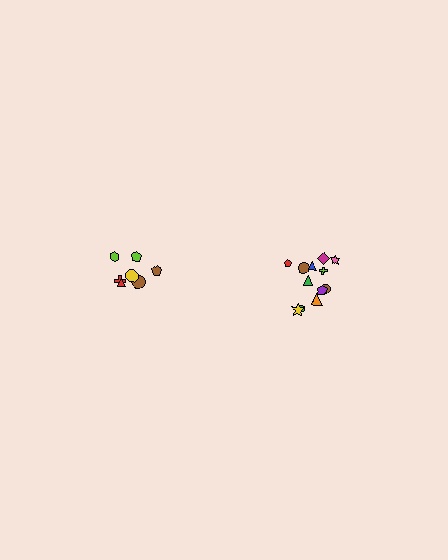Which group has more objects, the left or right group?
The right group.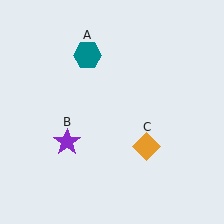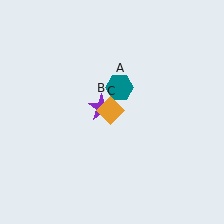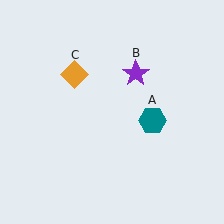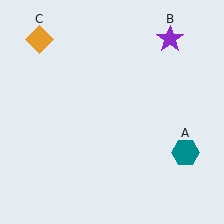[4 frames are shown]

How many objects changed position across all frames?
3 objects changed position: teal hexagon (object A), purple star (object B), orange diamond (object C).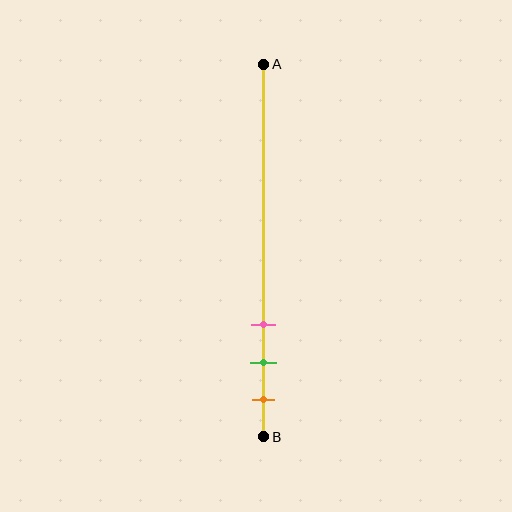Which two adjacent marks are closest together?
The green and orange marks are the closest adjacent pair.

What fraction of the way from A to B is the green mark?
The green mark is approximately 80% (0.8) of the way from A to B.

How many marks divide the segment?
There are 3 marks dividing the segment.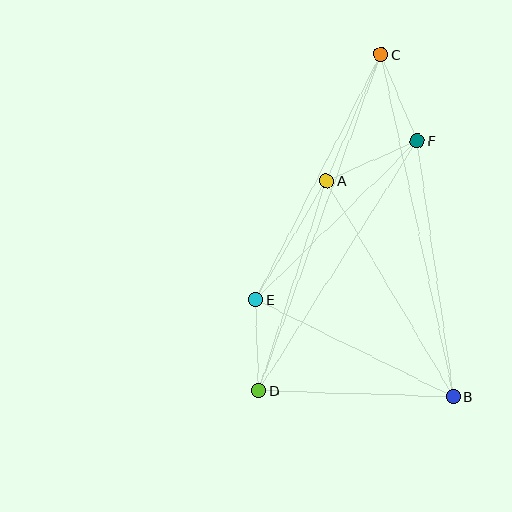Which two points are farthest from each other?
Points C and D are farthest from each other.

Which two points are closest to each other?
Points D and E are closest to each other.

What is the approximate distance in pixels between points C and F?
The distance between C and F is approximately 94 pixels.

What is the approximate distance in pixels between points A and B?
The distance between A and B is approximately 250 pixels.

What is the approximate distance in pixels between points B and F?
The distance between B and F is approximately 258 pixels.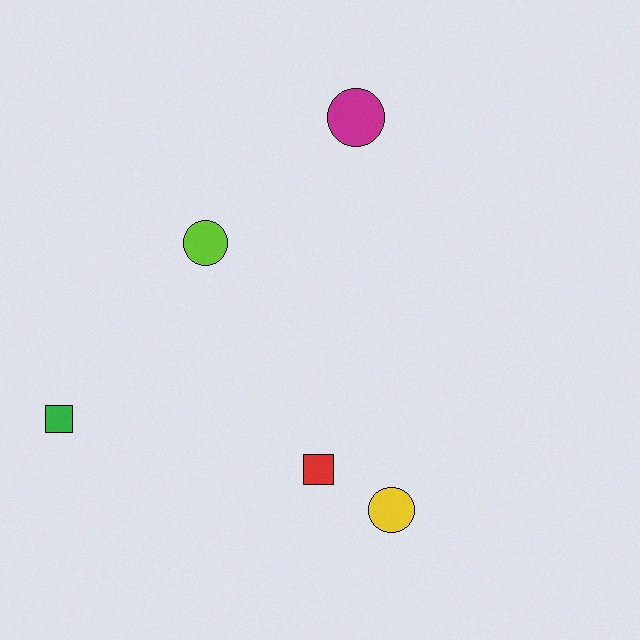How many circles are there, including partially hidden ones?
There are 3 circles.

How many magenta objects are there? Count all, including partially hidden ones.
There is 1 magenta object.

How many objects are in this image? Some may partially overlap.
There are 5 objects.